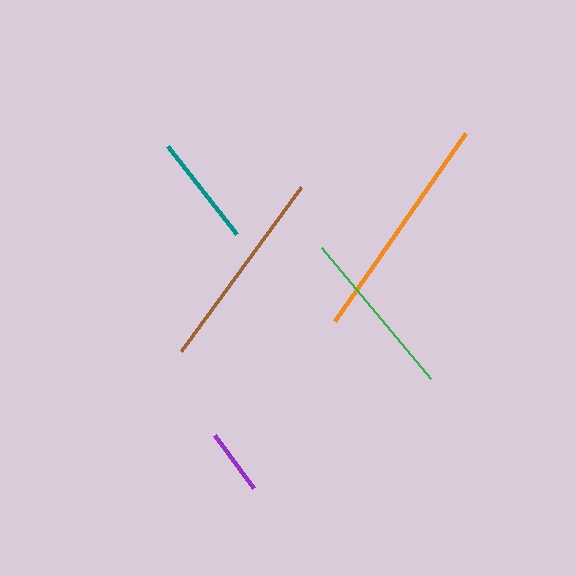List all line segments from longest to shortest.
From longest to shortest: orange, brown, green, teal, purple.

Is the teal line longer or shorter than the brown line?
The brown line is longer than the teal line.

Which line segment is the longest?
The orange line is the longest at approximately 228 pixels.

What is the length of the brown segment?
The brown segment is approximately 203 pixels long.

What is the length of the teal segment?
The teal segment is approximately 111 pixels long.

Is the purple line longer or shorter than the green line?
The green line is longer than the purple line.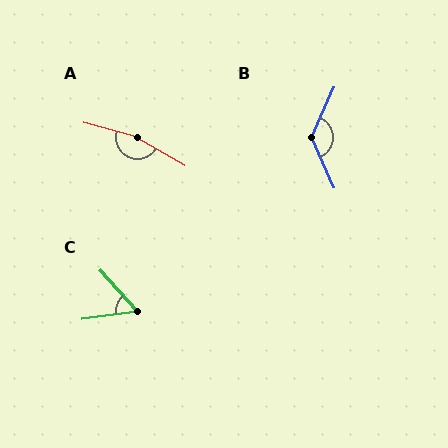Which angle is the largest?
A, at approximately 165 degrees.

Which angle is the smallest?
C, at approximately 55 degrees.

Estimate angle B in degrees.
Approximately 131 degrees.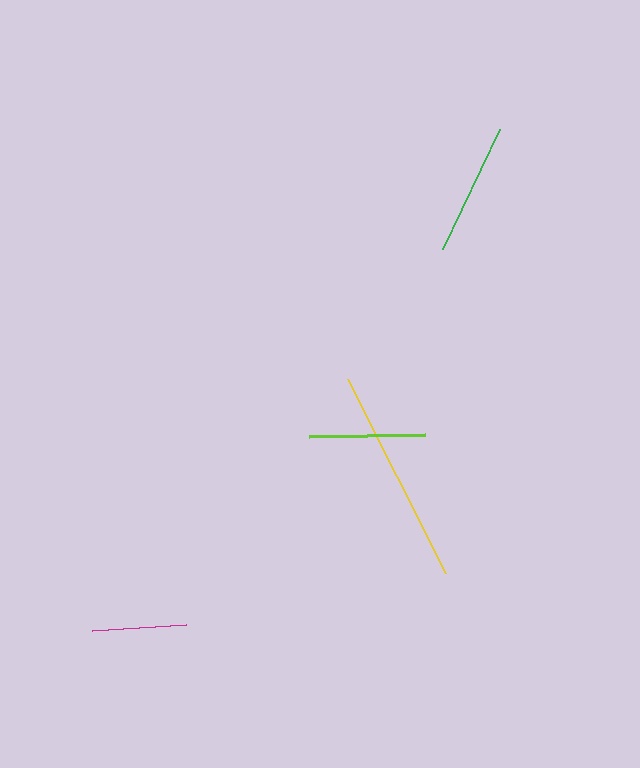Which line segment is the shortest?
The magenta line is the shortest at approximately 94 pixels.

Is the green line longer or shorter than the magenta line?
The green line is longer than the magenta line.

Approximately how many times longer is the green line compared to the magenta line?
The green line is approximately 1.4 times the length of the magenta line.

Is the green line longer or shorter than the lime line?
The green line is longer than the lime line.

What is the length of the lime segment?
The lime segment is approximately 116 pixels long.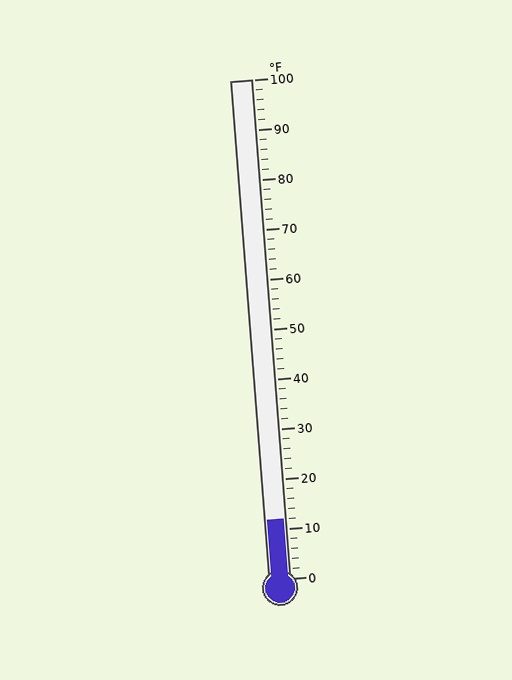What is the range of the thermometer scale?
The thermometer scale ranges from 0°F to 100°F.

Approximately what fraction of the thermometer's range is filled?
The thermometer is filled to approximately 10% of its range.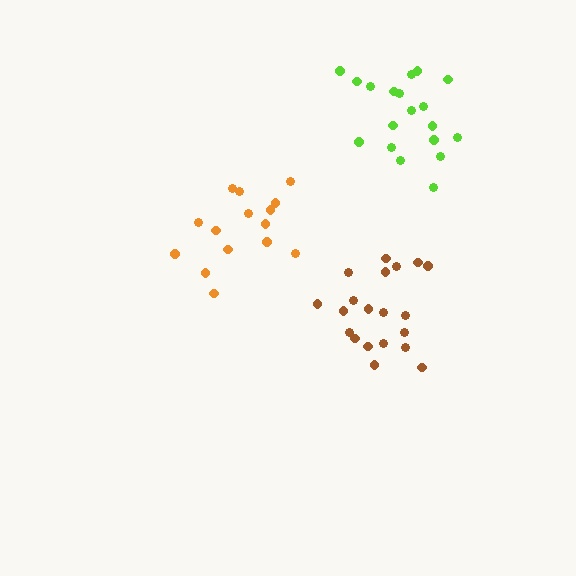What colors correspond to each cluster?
The clusters are colored: orange, brown, lime.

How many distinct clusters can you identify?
There are 3 distinct clusters.